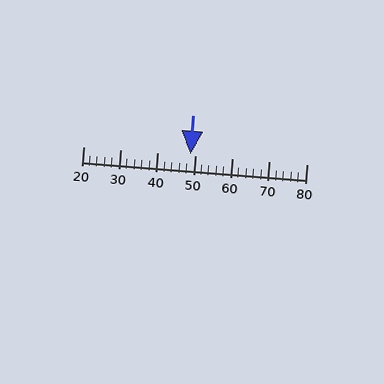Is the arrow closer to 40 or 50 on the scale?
The arrow is closer to 50.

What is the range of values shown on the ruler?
The ruler shows values from 20 to 80.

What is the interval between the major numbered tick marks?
The major tick marks are spaced 10 units apart.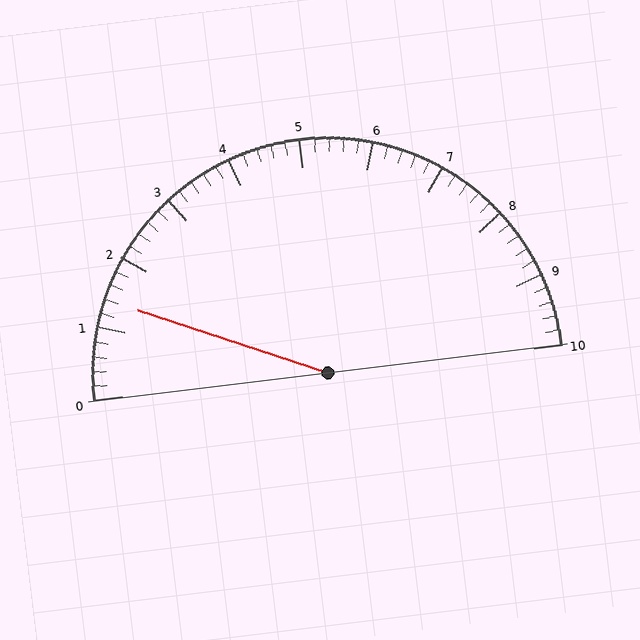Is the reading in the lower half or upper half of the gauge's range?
The reading is in the lower half of the range (0 to 10).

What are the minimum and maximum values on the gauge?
The gauge ranges from 0 to 10.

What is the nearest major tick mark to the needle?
The nearest major tick mark is 1.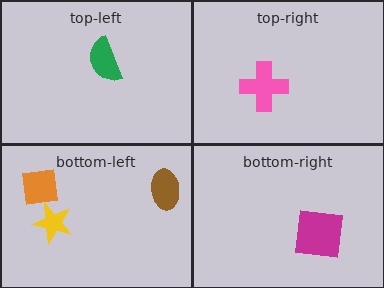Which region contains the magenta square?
The bottom-right region.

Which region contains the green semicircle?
The top-left region.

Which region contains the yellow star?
The bottom-left region.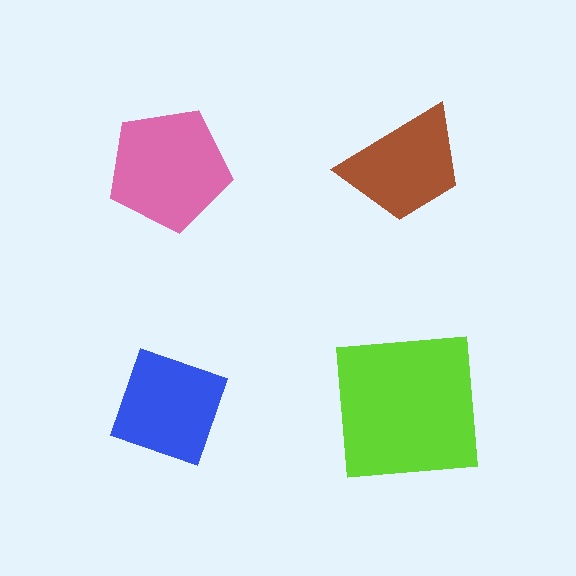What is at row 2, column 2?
A lime square.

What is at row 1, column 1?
A pink pentagon.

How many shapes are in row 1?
2 shapes.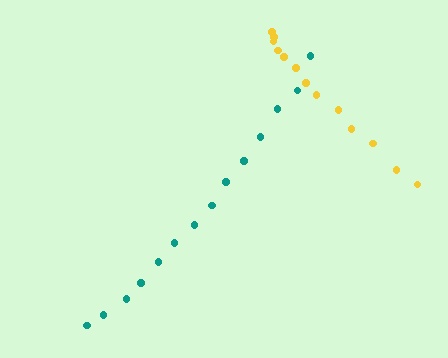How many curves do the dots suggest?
There are 2 distinct paths.